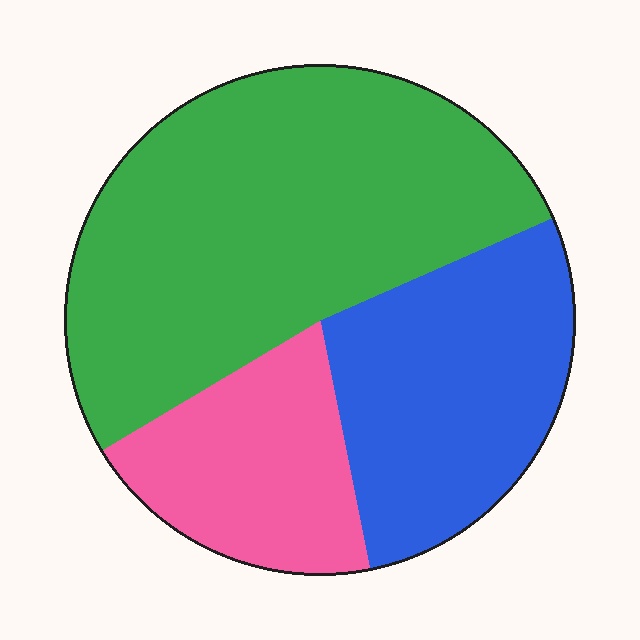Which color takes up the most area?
Green, at roughly 50%.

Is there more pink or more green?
Green.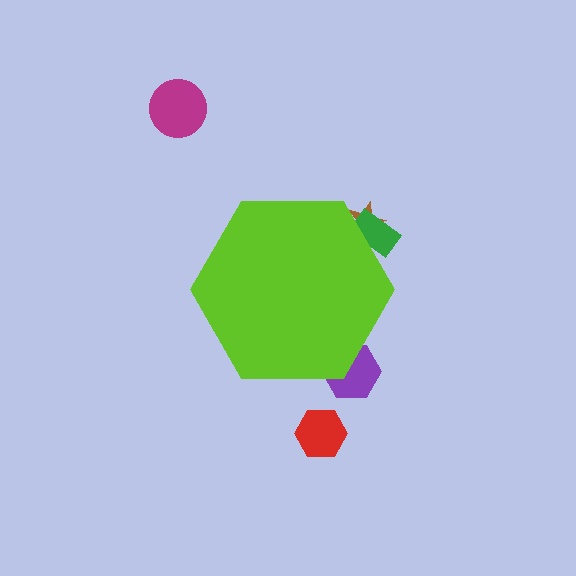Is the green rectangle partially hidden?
Yes, the green rectangle is partially hidden behind the lime hexagon.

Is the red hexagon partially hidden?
No, the red hexagon is fully visible.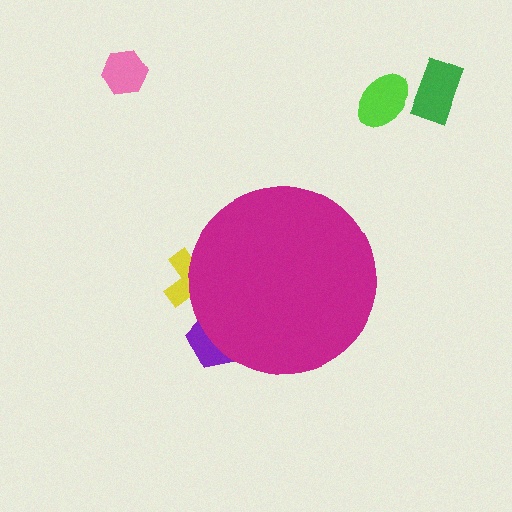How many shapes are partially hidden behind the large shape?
2 shapes are partially hidden.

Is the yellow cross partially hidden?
Yes, the yellow cross is partially hidden behind the magenta circle.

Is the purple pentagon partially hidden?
Yes, the purple pentagon is partially hidden behind the magenta circle.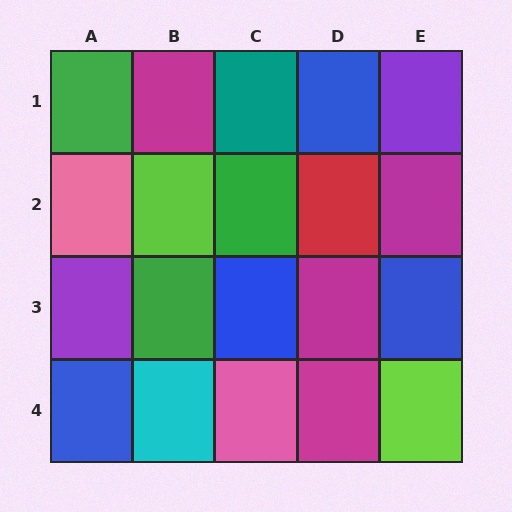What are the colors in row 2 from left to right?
Pink, lime, green, red, magenta.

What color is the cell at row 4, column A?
Blue.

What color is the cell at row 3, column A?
Purple.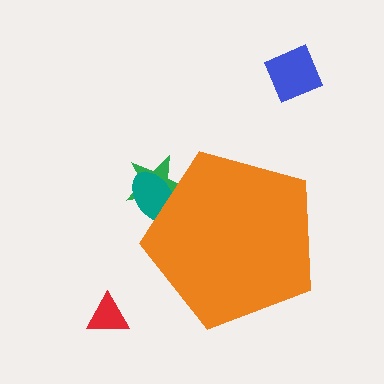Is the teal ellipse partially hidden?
Yes, the teal ellipse is partially hidden behind the orange pentagon.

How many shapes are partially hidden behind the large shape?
2 shapes are partially hidden.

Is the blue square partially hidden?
No, the blue square is fully visible.